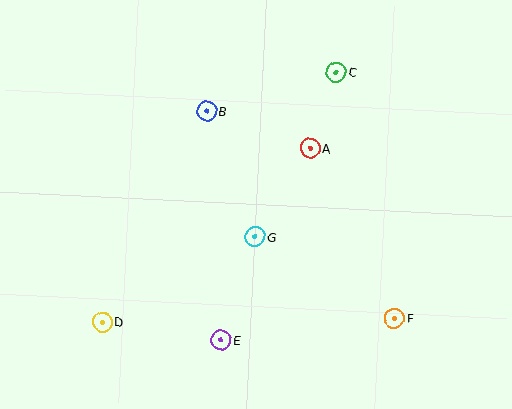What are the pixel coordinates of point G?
Point G is at (255, 237).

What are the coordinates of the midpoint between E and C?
The midpoint between E and C is at (279, 206).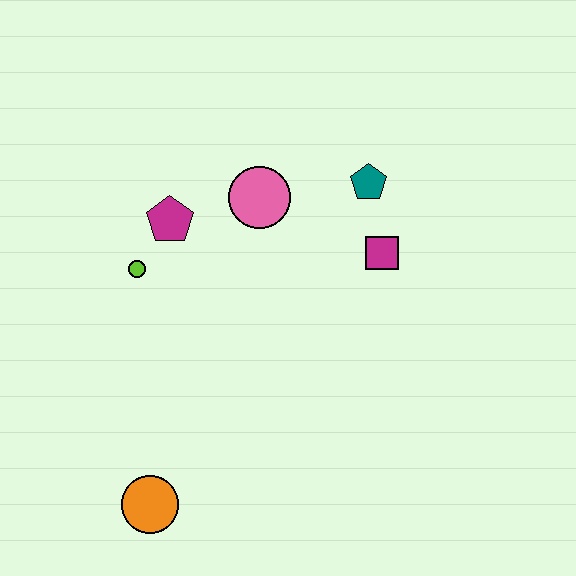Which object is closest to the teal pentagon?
The magenta square is closest to the teal pentagon.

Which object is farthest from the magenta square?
The orange circle is farthest from the magenta square.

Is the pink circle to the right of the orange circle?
Yes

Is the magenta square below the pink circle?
Yes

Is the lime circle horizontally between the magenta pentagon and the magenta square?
No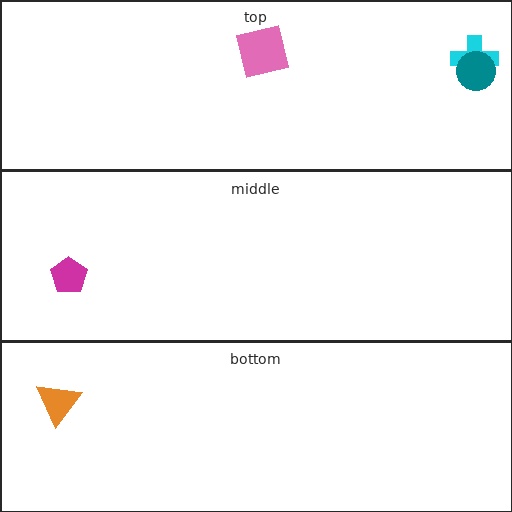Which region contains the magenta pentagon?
The middle region.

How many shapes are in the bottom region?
1.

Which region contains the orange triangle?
The bottom region.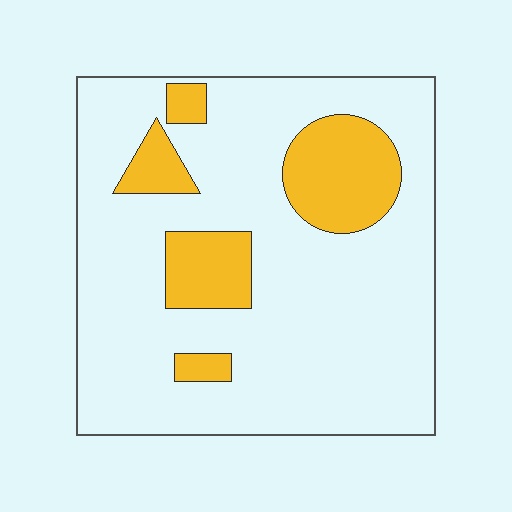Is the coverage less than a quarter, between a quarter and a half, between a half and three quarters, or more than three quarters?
Less than a quarter.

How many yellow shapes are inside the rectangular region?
5.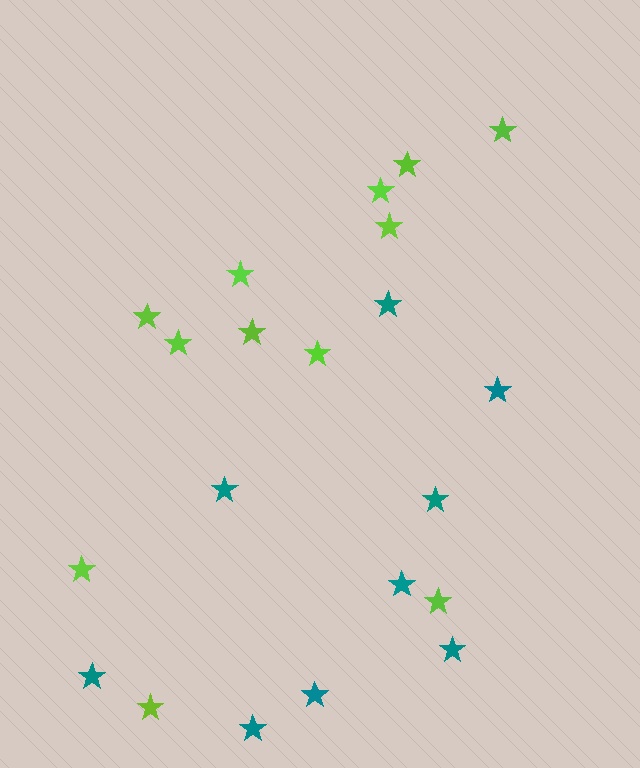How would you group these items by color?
There are 2 groups: one group of teal stars (9) and one group of lime stars (12).